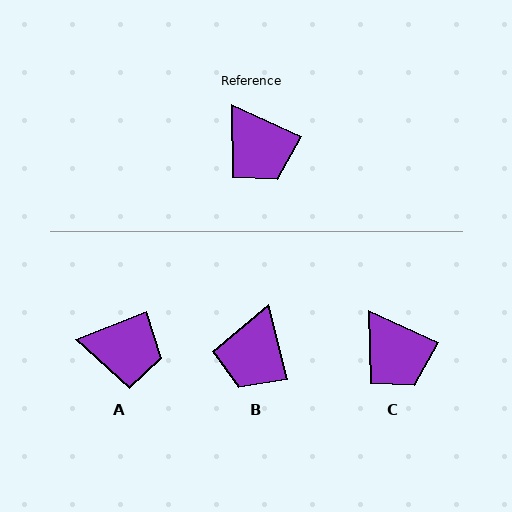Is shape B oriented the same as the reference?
No, it is off by about 51 degrees.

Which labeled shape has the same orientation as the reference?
C.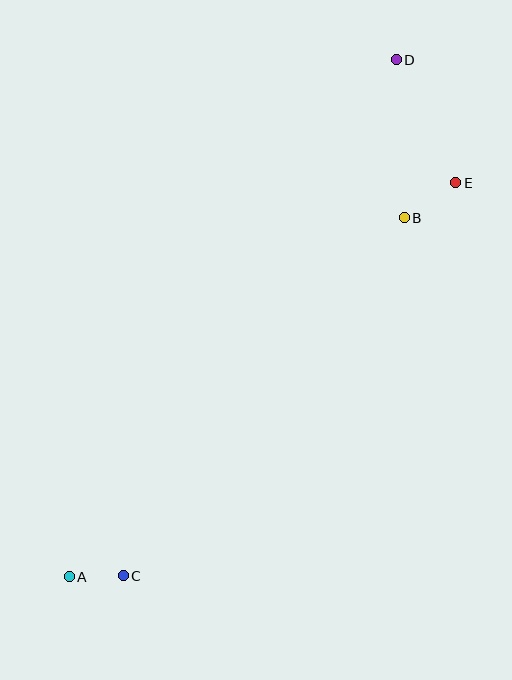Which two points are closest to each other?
Points A and C are closest to each other.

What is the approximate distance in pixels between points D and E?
The distance between D and E is approximately 137 pixels.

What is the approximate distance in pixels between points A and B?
The distance between A and B is approximately 491 pixels.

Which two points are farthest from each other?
Points A and D are farthest from each other.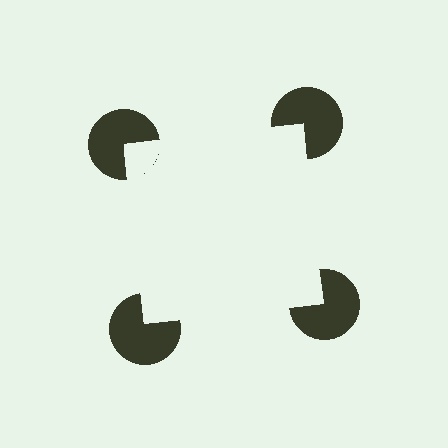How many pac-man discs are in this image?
There are 4 — one at each vertex of the illusory square.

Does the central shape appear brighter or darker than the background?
It typically appears slightly brighter than the background, even though no actual brightness change is drawn.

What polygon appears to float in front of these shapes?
An illusory square — its edges are inferred from the aligned wedge cuts in the pac-man discs, not physically drawn.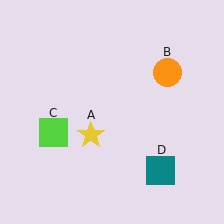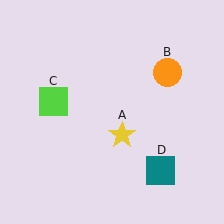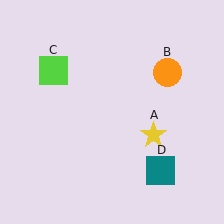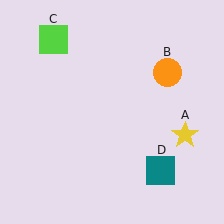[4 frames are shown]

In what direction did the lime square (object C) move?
The lime square (object C) moved up.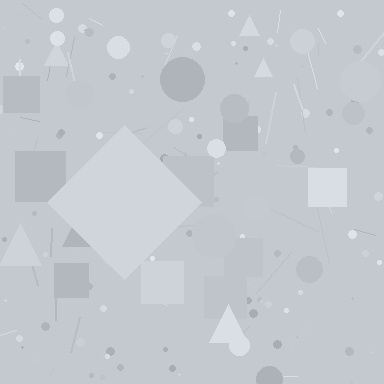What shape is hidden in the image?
A diamond is hidden in the image.